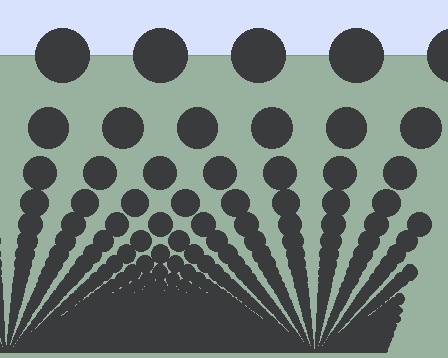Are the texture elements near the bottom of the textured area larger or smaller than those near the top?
Smaller. The gradient is inverted — elements near the bottom are smaller and denser.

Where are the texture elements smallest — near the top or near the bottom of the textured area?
Near the bottom.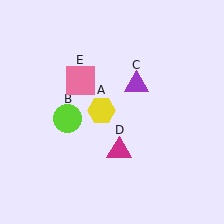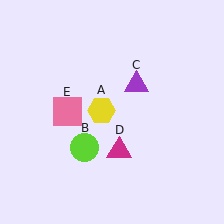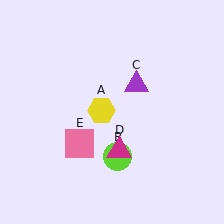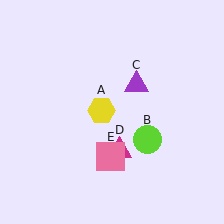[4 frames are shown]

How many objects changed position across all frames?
2 objects changed position: lime circle (object B), pink square (object E).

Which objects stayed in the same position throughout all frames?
Yellow hexagon (object A) and purple triangle (object C) and magenta triangle (object D) remained stationary.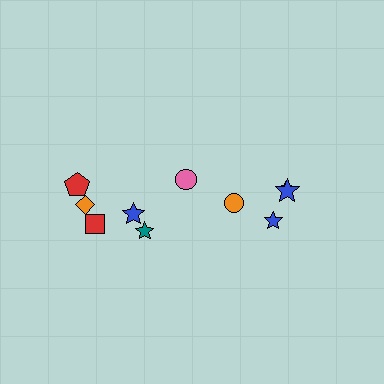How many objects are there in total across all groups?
There are 10 objects.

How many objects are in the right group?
There are 4 objects.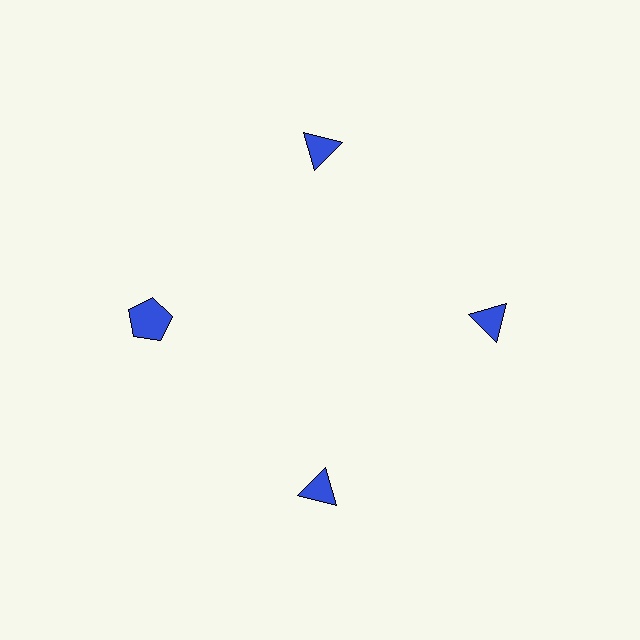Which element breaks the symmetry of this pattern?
The blue pentagon at roughly the 9 o'clock position breaks the symmetry. All other shapes are blue triangles.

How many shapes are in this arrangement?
There are 4 shapes arranged in a ring pattern.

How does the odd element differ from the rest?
It has a different shape: pentagon instead of triangle.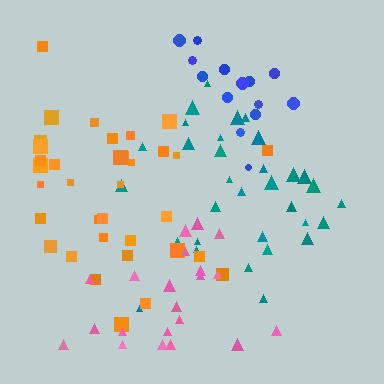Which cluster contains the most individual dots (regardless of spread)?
Orange (35).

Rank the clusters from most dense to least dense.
teal, orange, pink, blue.